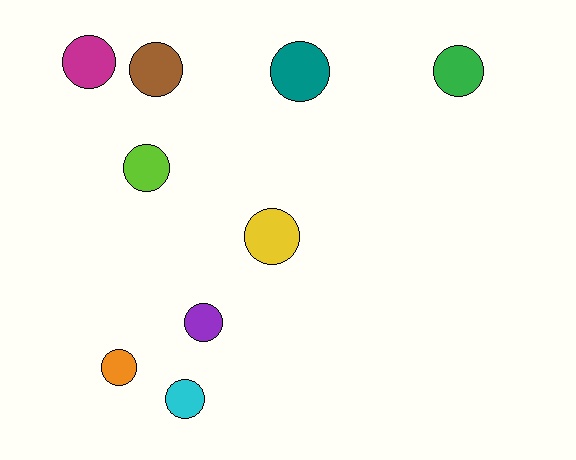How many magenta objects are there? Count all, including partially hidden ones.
There is 1 magenta object.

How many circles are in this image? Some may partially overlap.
There are 9 circles.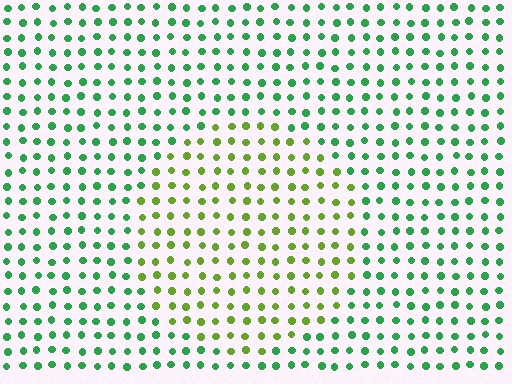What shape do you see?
I see a circle.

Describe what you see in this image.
The image is filled with small green elements in a uniform arrangement. A circle-shaped region is visible where the elements are tinted to a slightly different hue, forming a subtle color boundary.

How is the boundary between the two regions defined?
The boundary is defined purely by a slight shift in hue (about 45 degrees). Spacing, size, and orientation are identical on both sides.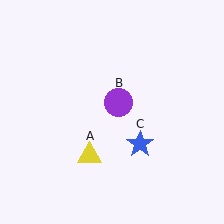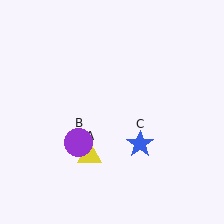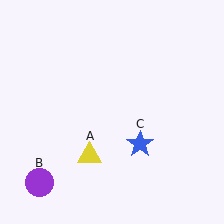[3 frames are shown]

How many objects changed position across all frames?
1 object changed position: purple circle (object B).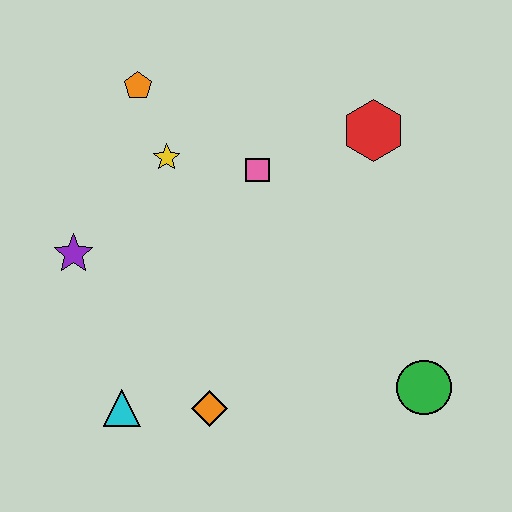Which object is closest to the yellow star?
The orange pentagon is closest to the yellow star.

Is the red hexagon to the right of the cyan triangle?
Yes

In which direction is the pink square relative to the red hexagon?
The pink square is to the left of the red hexagon.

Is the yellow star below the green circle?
No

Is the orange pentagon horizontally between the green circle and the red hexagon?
No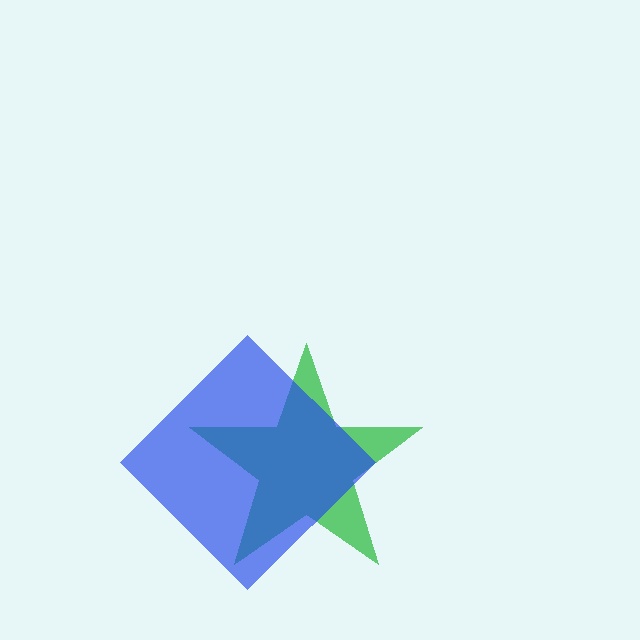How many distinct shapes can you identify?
There are 2 distinct shapes: a green star, a blue diamond.